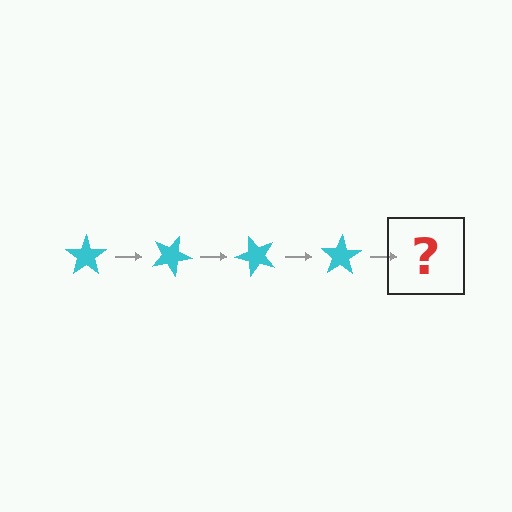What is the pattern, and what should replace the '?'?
The pattern is that the star rotates 25 degrees each step. The '?' should be a cyan star rotated 100 degrees.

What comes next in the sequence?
The next element should be a cyan star rotated 100 degrees.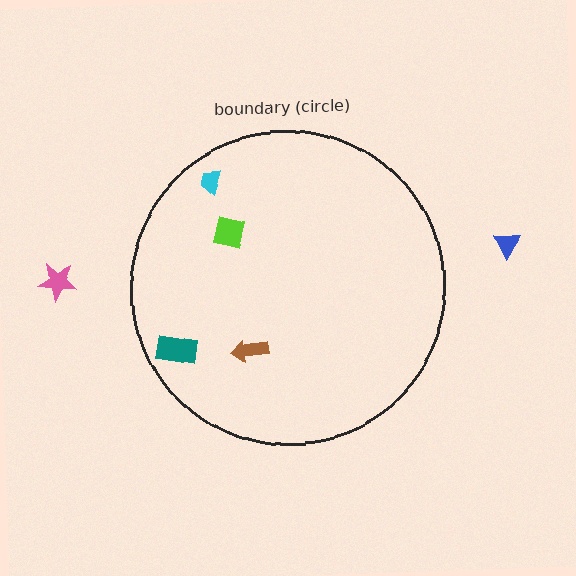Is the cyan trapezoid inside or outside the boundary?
Inside.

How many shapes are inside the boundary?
4 inside, 2 outside.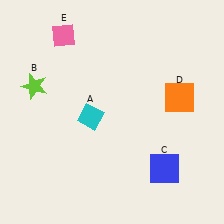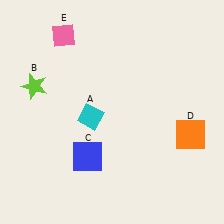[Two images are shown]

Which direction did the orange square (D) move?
The orange square (D) moved down.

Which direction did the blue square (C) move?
The blue square (C) moved left.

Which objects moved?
The objects that moved are: the blue square (C), the orange square (D).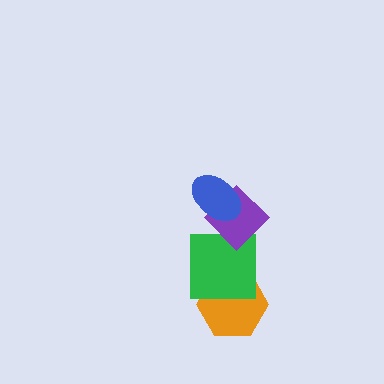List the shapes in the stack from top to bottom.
From top to bottom: the blue ellipse, the purple diamond, the green square, the orange hexagon.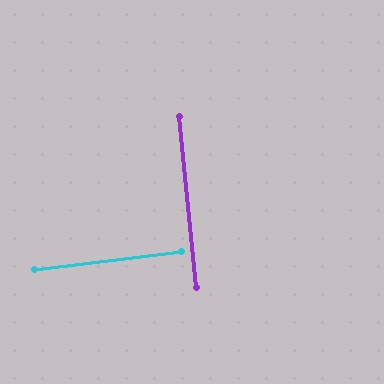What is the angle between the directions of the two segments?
Approximately 89 degrees.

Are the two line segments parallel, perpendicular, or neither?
Perpendicular — they meet at approximately 89°.